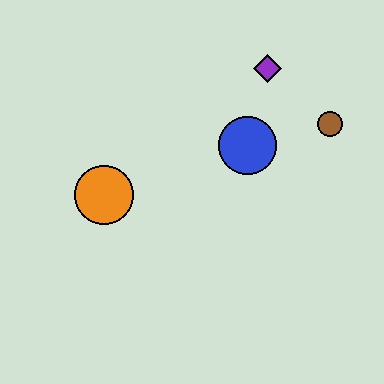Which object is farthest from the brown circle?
The orange circle is farthest from the brown circle.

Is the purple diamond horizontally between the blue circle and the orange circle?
No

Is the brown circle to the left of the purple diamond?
No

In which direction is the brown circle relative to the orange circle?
The brown circle is to the right of the orange circle.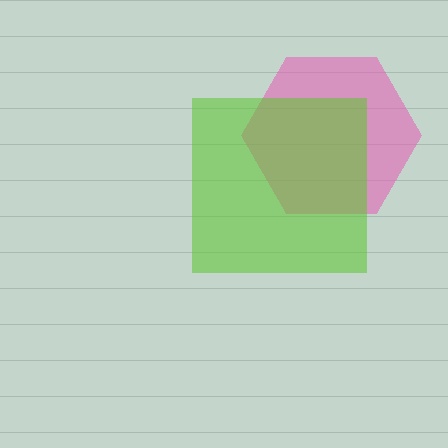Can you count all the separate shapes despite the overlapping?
Yes, there are 2 separate shapes.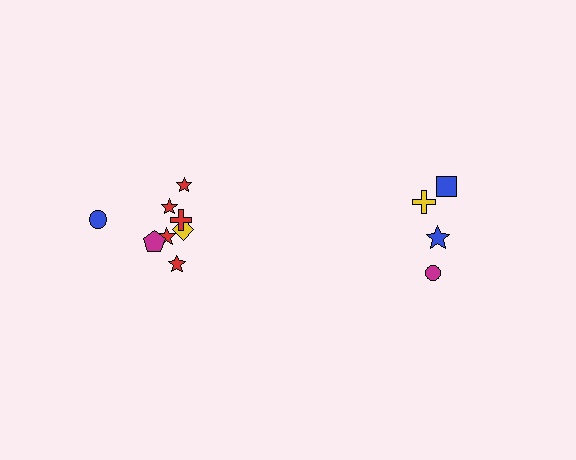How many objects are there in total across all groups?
There are 12 objects.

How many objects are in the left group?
There are 8 objects.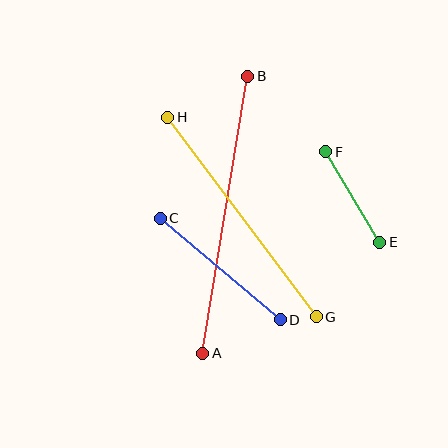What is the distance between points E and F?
The distance is approximately 105 pixels.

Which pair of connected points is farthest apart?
Points A and B are farthest apart.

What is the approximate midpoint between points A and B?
The midpoint is at approximately (225, 215) pixels.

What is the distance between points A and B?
The distance is approximately 281 pixels.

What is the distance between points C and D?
The distance is approximately 157 pixels.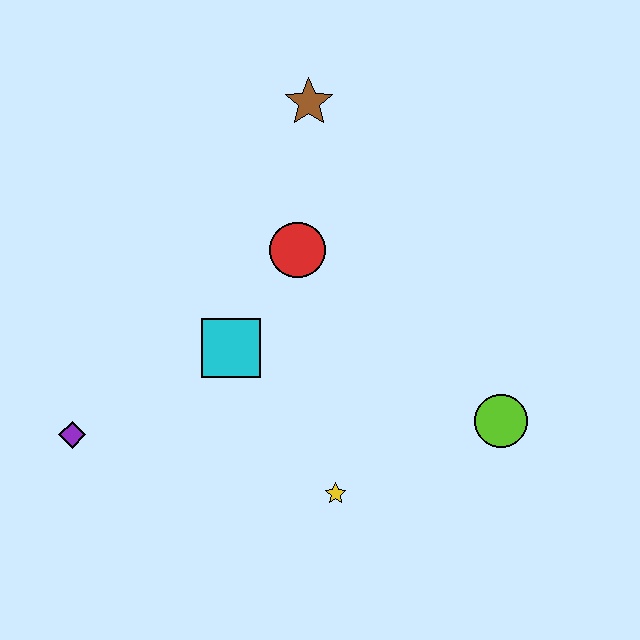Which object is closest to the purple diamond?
The cyan square is closest to the purple diamond.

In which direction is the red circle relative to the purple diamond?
The red circle is to the right of the purple diamond.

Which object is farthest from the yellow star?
The brown star is farthest from the yellow star.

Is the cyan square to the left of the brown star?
Yes